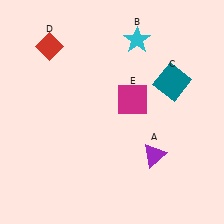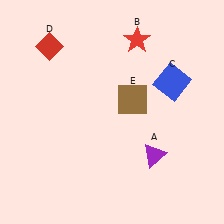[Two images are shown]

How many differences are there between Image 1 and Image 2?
There are 3 differences between the two images.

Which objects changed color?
B changed from cyan to red. C changed from teal to blue. E changed from magenta to brown.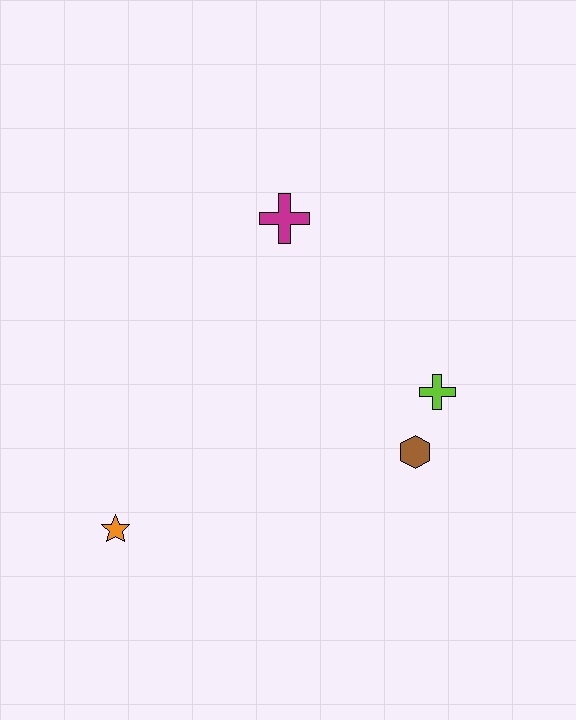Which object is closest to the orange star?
The brown hexagon is closest to the orange star.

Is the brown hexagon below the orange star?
No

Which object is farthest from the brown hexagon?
The orange star is farthest from the brown hexagon.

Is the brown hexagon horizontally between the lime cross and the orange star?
Yes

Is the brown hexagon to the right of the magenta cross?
Yes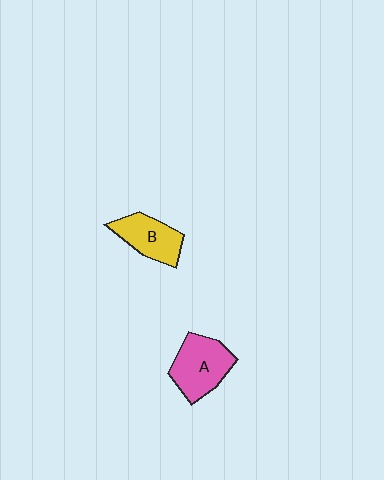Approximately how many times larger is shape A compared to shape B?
Approximately 1.3 times.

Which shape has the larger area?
Shape A (pink).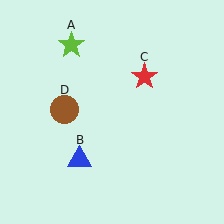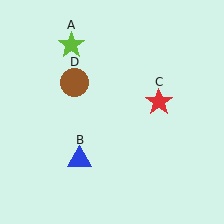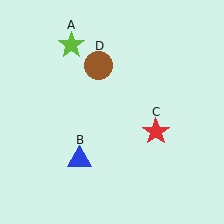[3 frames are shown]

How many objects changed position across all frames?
2 objects changed position: red star (object C), brown circle (object D).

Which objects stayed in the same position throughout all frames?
Lime star (object A) and blue triangle (object B) remained stationary.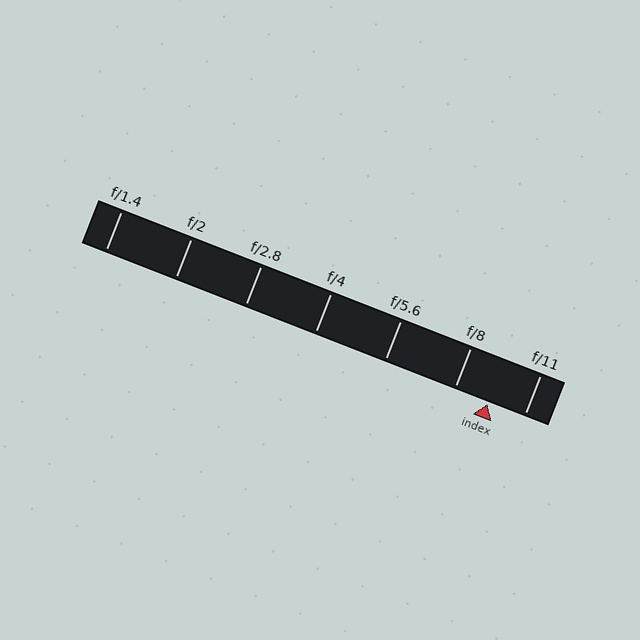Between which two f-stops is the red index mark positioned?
The index mark is between f/8 and f/11.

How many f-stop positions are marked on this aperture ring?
There are 7 f-stop positions marked.